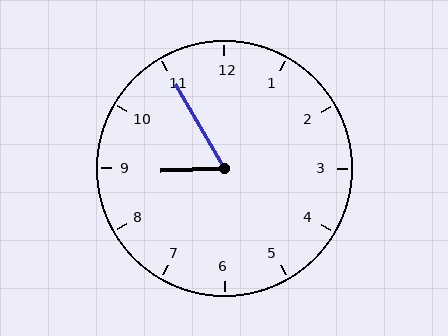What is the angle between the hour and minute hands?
Approximately 62 degrees.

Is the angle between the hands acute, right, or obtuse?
It is acute.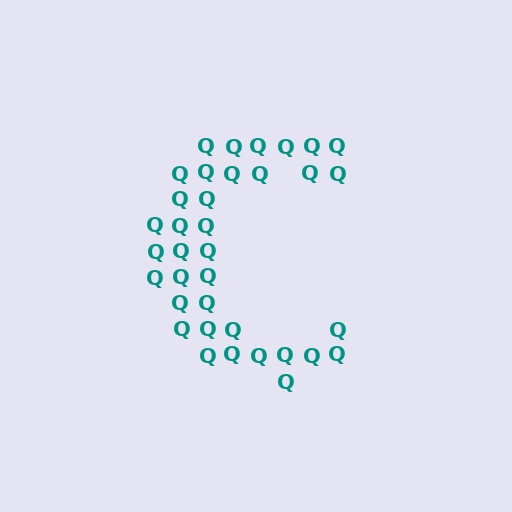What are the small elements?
The small elements are letter Q's.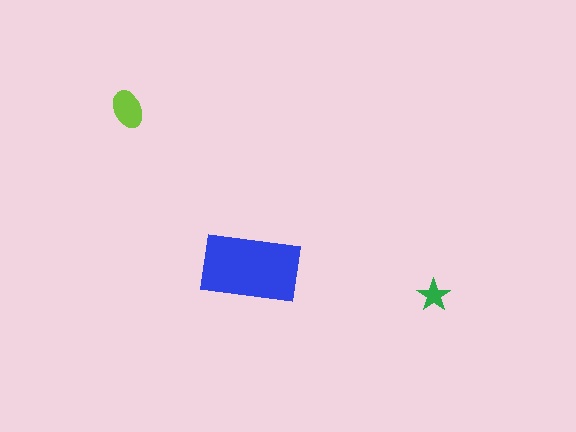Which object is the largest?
The blue rectangle.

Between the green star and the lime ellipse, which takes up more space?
The lime ellipse.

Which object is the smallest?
The green star.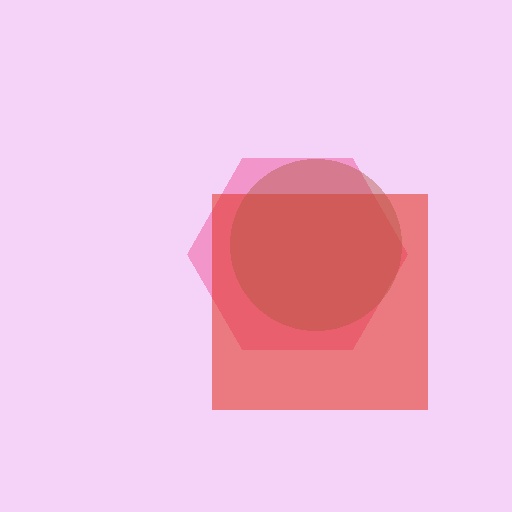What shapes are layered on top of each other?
The layered shapes are: a pink hexagon, a red square, a brown circle.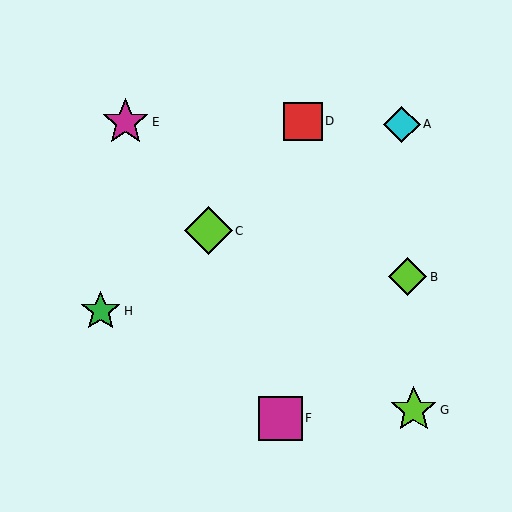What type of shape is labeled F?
Shape F is a magenta square.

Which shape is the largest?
The lime diamond (labeled C) is the largest.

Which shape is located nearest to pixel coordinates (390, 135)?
The cyan diamond (labeled A) at (402, 124) is nearest to that location.